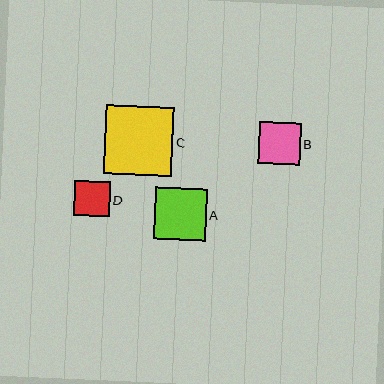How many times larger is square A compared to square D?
Square A is approximately 1.5 times the size of square D.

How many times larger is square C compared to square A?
Square C is approximately 1.3 times the size of square A.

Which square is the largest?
Square C is the largest with a size of approximately 69 pixels.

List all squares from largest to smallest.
From largest to smallest: C, A, B, D.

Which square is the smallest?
Square D is the smallest with a size of approximately 35 pixels.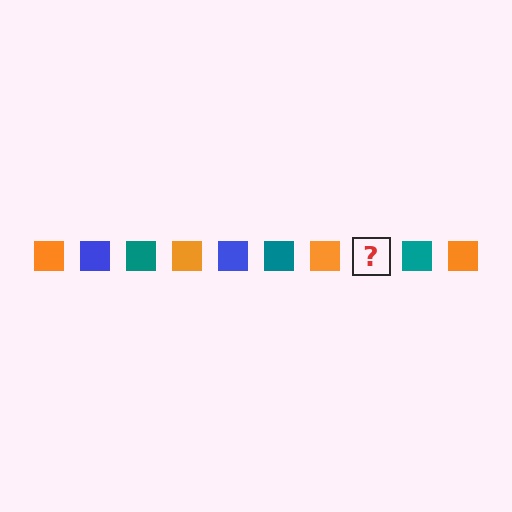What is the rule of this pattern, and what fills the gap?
The rule is that the pattern cycles through orange, blue, teal squares. The gap should be filled with a blue square.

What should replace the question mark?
The question mark should be replaced with a blue square.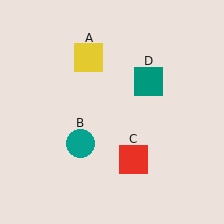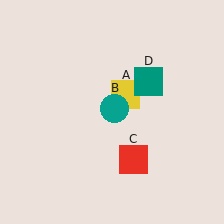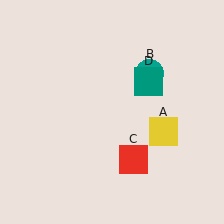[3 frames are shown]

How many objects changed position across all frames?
2 objects changed position: yellow square (object A), teal circle (object B).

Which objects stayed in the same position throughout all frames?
Red square (object C) and teal square (object D) remained stationary.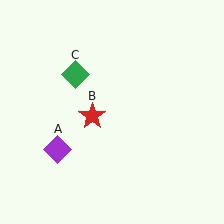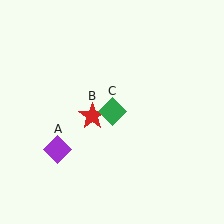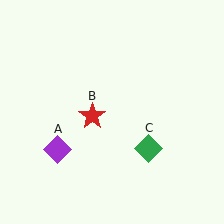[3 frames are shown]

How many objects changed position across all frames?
1 object changed position: green diamond (object C).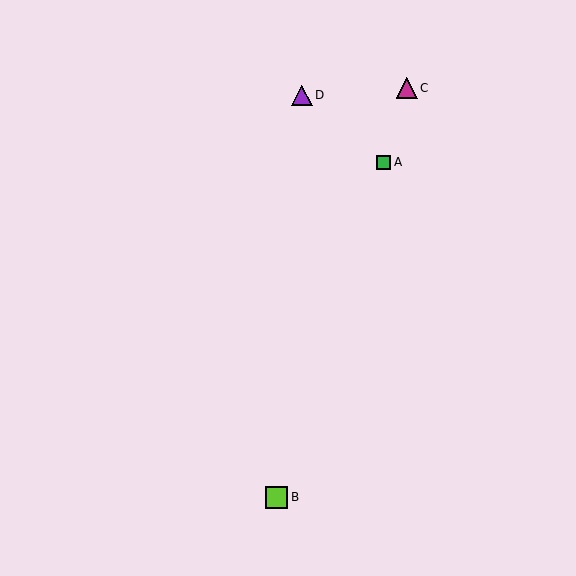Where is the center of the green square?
The center of the green square is at (384, 162).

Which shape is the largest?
The lime square (labeled B) is the largest.